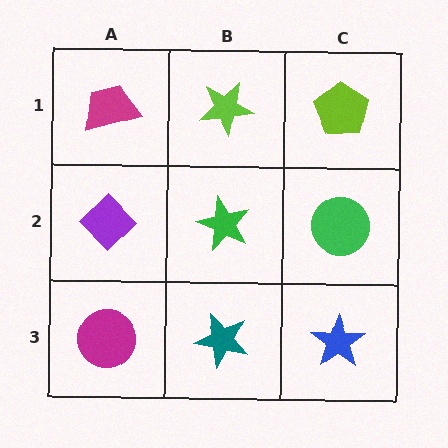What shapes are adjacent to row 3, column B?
A green star (row 2, column B), a magenta circle (row 3, column A), a blue star (row 3, column C).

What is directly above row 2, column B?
A lime star.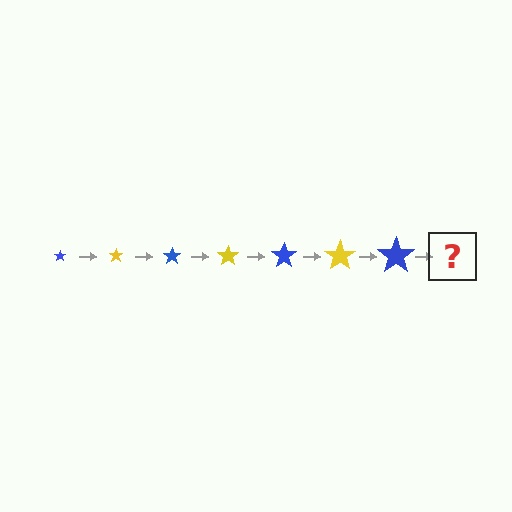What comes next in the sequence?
The next element should be a yellow star, larger than the previous one.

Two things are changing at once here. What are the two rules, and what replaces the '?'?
The two rules are that the star grows larger each step and the color cycles through blue and yellow. The '?' should be a yellow star, larger than the previous one.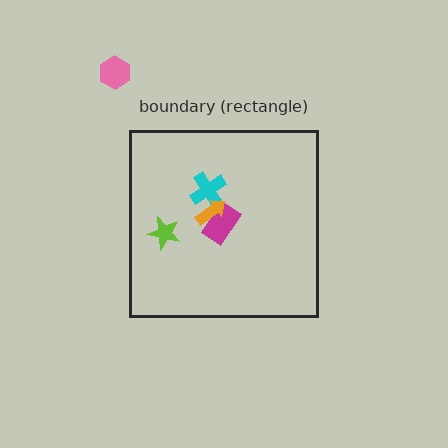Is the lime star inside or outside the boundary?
Inside.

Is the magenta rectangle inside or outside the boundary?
Inside.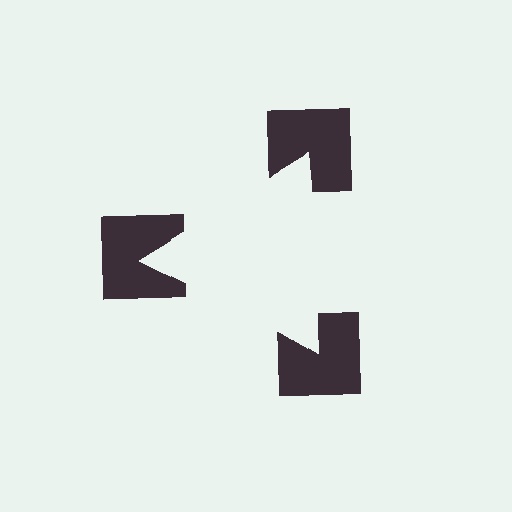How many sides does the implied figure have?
3 sides.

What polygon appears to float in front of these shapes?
An illusory triangle — its edges are inferred from the aligned wedge cuts in the notched squares, not physically drawn.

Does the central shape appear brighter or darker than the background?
It typically appears slightly brighter than the background, even though no actual brightness change is drawn.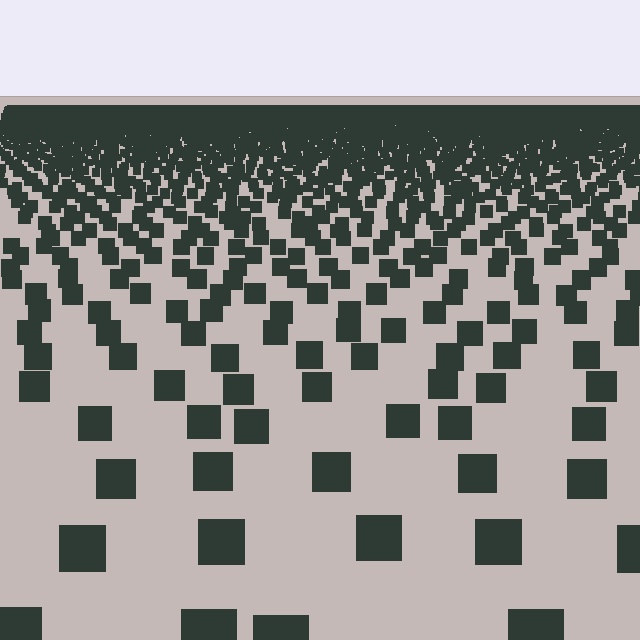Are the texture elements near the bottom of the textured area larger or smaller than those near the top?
Larger. Near the bottom, elements are closer to the viewer and appear at a bigger on-screen size.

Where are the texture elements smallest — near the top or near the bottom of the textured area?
Near the top.